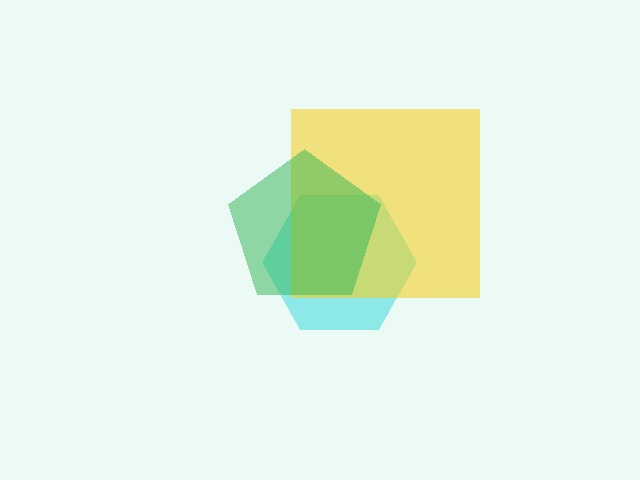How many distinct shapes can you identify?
There are 3 distinct shapes: a cyan hexagon, a yellow square, a green pentagon.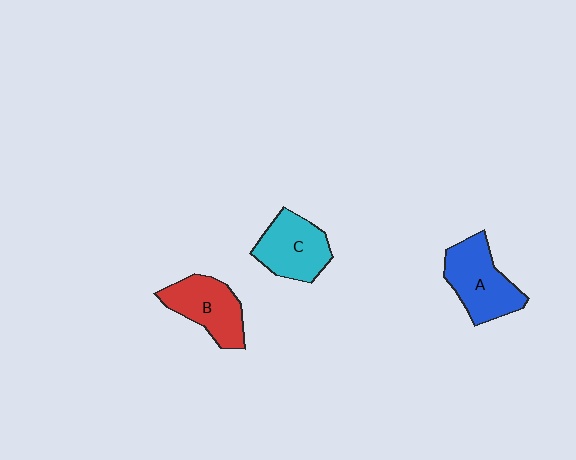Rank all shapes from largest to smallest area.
From largest to smallest: A (blue), C (cyan), B (red).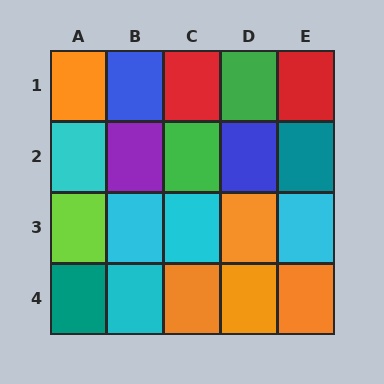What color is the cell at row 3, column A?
Lime.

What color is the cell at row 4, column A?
Teal.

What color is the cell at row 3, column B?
Cyan.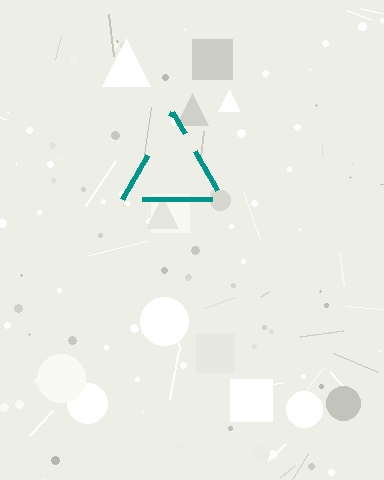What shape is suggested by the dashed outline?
The dashed outline suggests a triangle.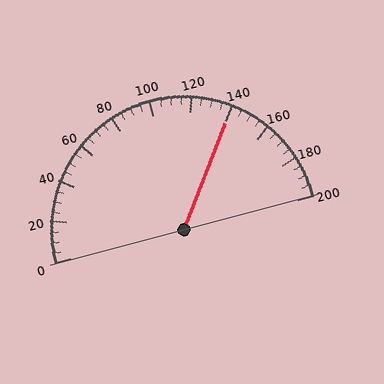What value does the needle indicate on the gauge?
The needle indicates approximately 140.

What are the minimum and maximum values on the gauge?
The gauge ranges from 0 to 200.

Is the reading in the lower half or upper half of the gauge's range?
The reading is in the upper half of the range (0 to 200).